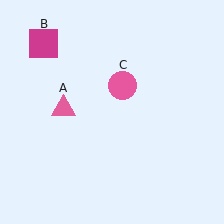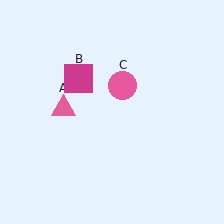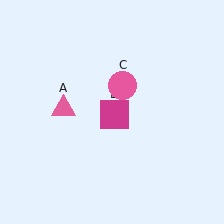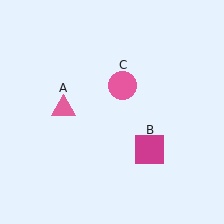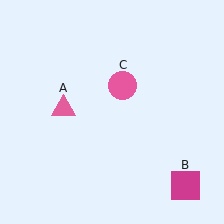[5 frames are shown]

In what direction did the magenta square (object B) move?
The magenta square (object B) moved down and to the right.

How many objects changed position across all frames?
1 object changed position: magenta square (object B).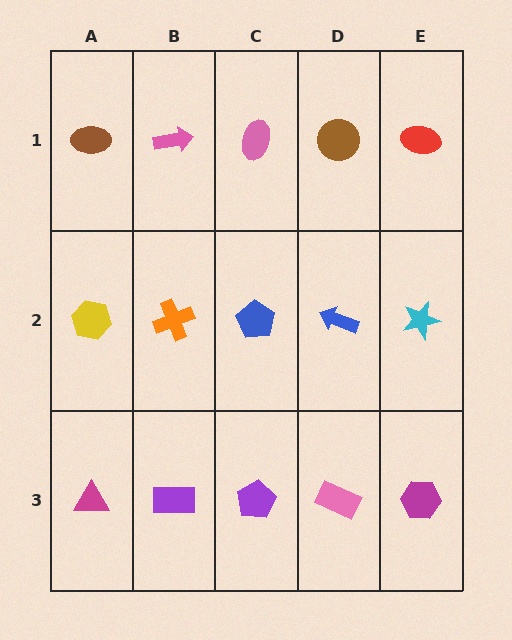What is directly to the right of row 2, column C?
A blue arrow.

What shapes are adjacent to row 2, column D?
A brown circle (row 1, column D), a pink rectangle (row 3, column D), a blue pentagon (row 2, column C), a cyan star (row 2, column E).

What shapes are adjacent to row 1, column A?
A yellow hexagon (row 2, column A), a pink arrow (row 1, column B).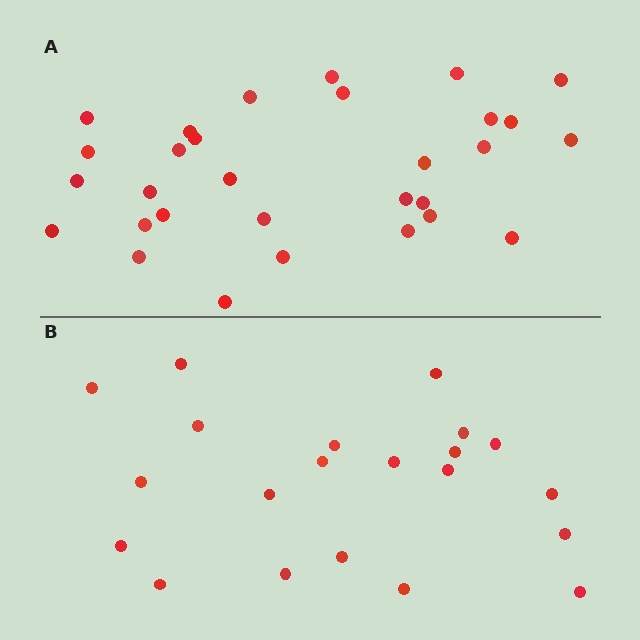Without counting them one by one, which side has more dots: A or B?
Region A (the top region) has more dots.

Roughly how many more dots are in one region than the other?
Region A has roughly 8 or so more dots than region B.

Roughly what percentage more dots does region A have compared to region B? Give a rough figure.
About 45% more.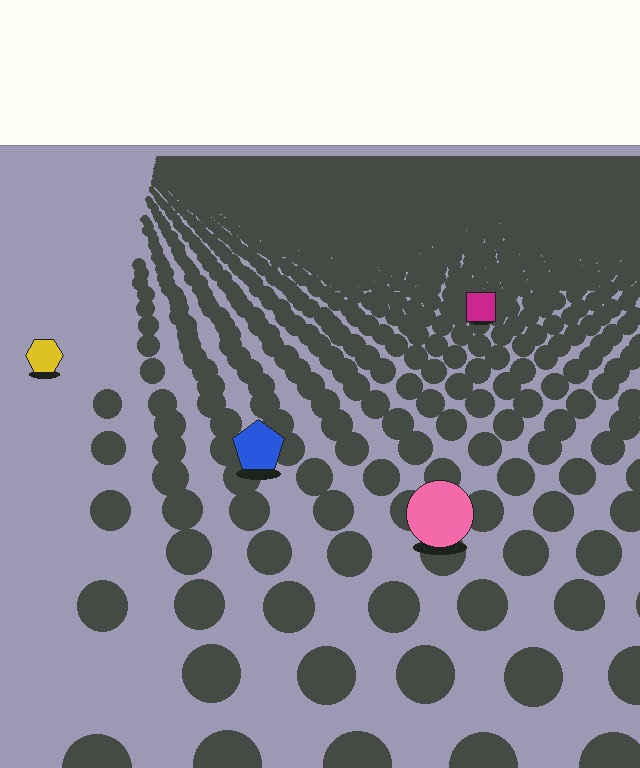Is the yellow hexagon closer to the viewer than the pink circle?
No. The pink circle is closer — you can tell from the texture gradient: the ground texture is coarser near it.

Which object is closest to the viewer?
The pink circle is closest. The texture marks near it are larger and more spread out.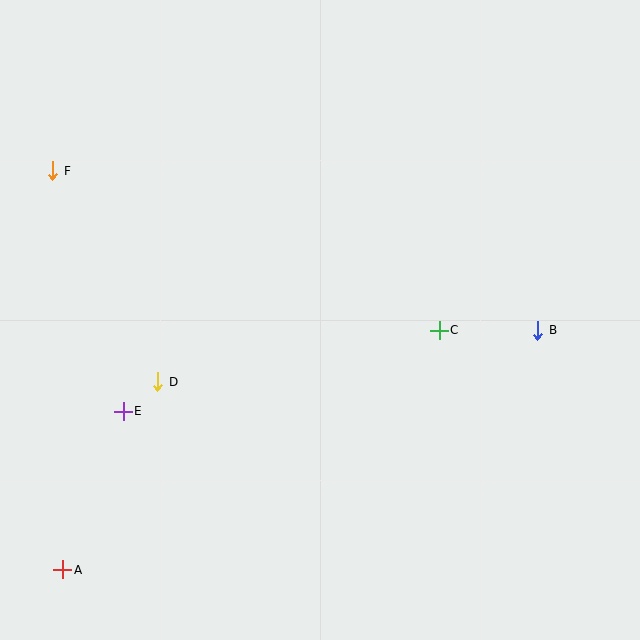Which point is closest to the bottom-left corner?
Point A is closest to the bottom-left corner.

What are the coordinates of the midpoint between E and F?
The midpoint between E and F is at (88, 291).